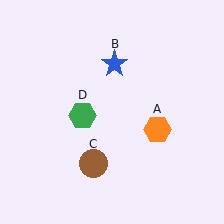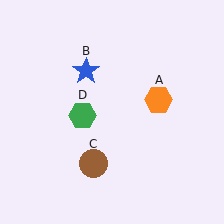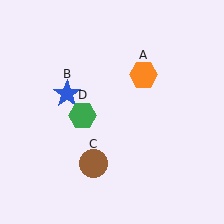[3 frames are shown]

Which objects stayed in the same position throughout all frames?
Brown circle (object C) and green hexagon (object D) remained stationary.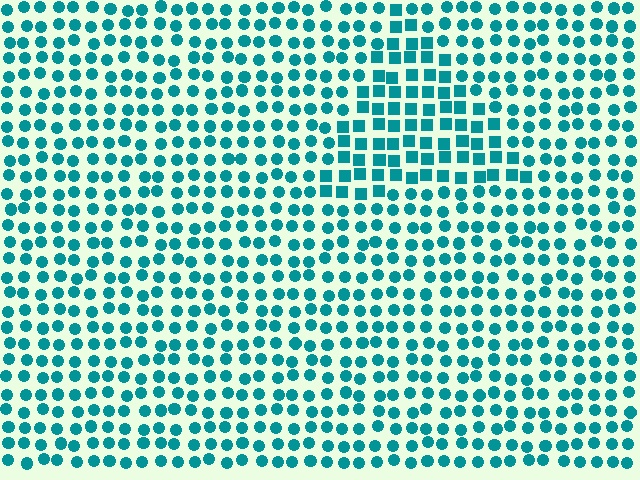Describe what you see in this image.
The image is filled with small teal elements arranged in a uniform grid. A triangle-shaped region contains squares, while the surrounding area contains circles. The boundary is defined purely by the change in element shape.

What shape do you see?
I see a triangle.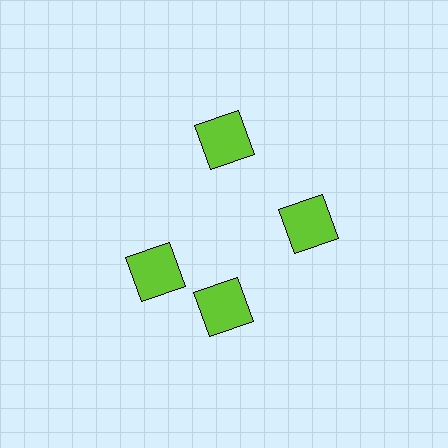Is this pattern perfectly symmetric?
No. The 4 lime squares are arranged in a ring, but one element near the 9 o'clock position is rotated out of alignment along the ring, breaking the 4-fold rotational symmetry.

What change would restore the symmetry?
The symmetry would be restored by rotating it back into even spacing with its neighbors so that all 4 squares sit at equal angles and equal distance from the center.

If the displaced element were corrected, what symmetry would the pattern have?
It would have 4-fold rotational symmetry — the pattern would map onto itself every 90 degrees.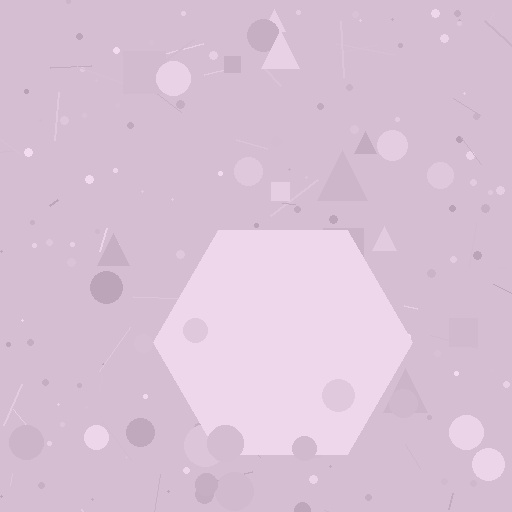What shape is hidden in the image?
A hexagon is hidden in the image.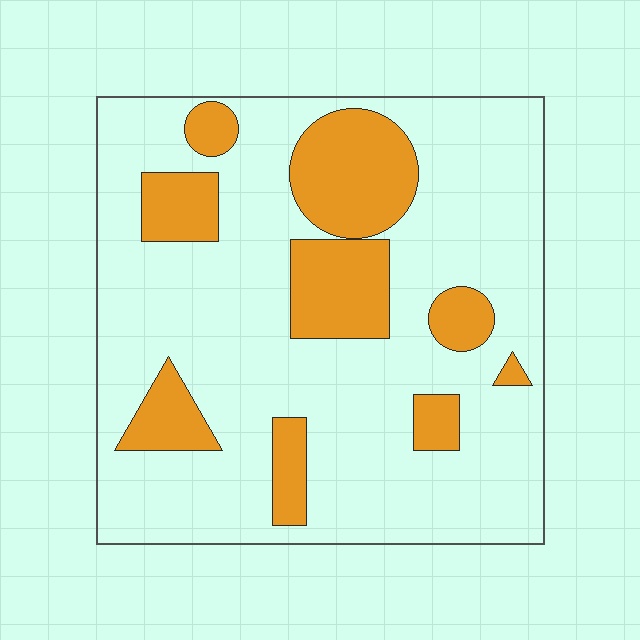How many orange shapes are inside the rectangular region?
9.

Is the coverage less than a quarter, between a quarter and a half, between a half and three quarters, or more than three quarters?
Less than a quarter.